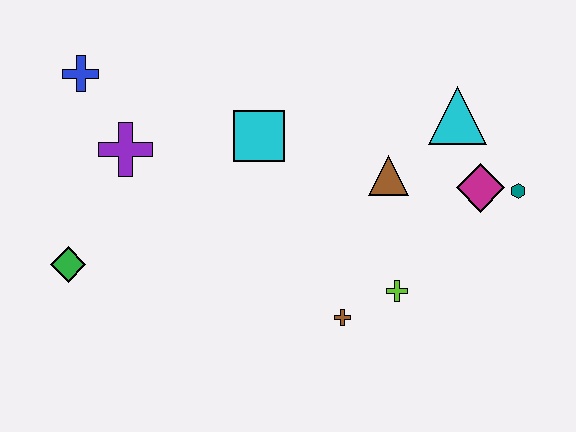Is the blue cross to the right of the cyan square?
No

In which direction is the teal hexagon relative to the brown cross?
The teal hexagon is to the right of the brown cross.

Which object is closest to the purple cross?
The blue cross is closest to the purple cross.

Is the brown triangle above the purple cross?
No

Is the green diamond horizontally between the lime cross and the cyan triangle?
No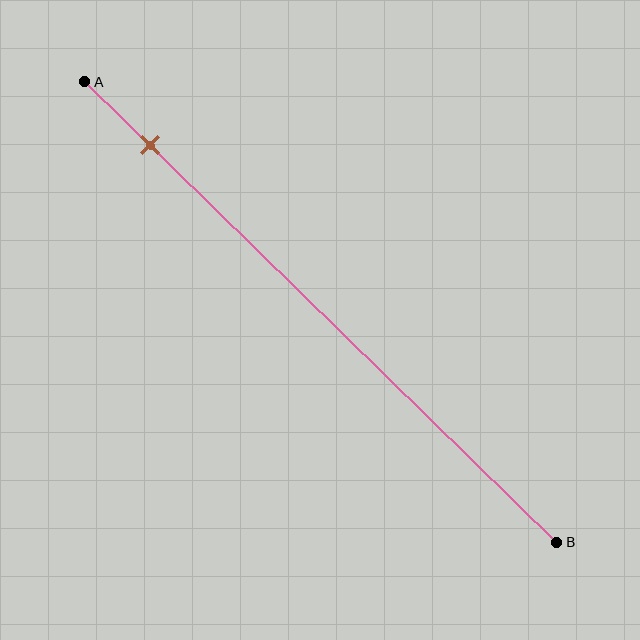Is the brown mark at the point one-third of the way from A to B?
No, the mark is at about 15% from A, not at the 33% one-third point.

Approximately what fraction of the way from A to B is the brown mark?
The brown mark is approximately 15% of the way from A to B.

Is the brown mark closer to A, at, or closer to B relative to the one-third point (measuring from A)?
The brown mark is closer to point A than the one-third point of segment AB.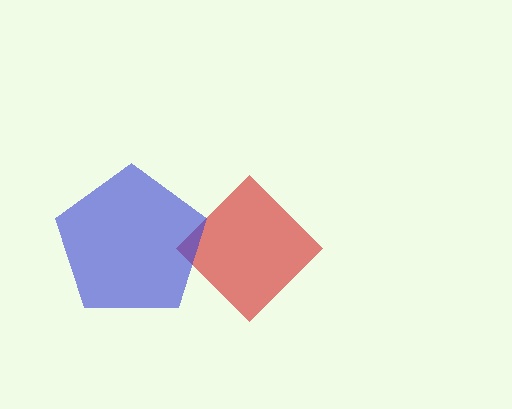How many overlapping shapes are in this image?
There are 2 overlapping shapes in the image.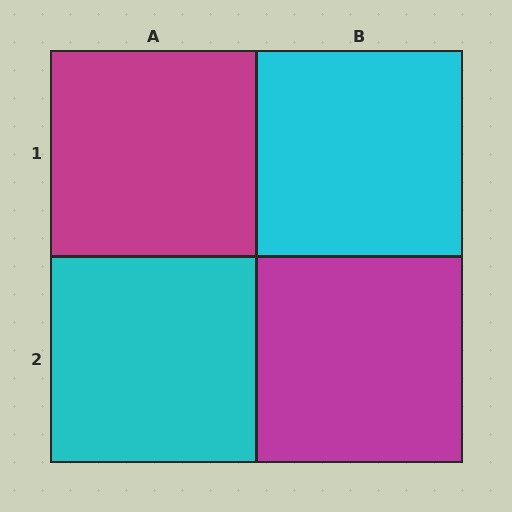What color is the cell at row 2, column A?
Cyan.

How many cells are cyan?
2 cells are cyan.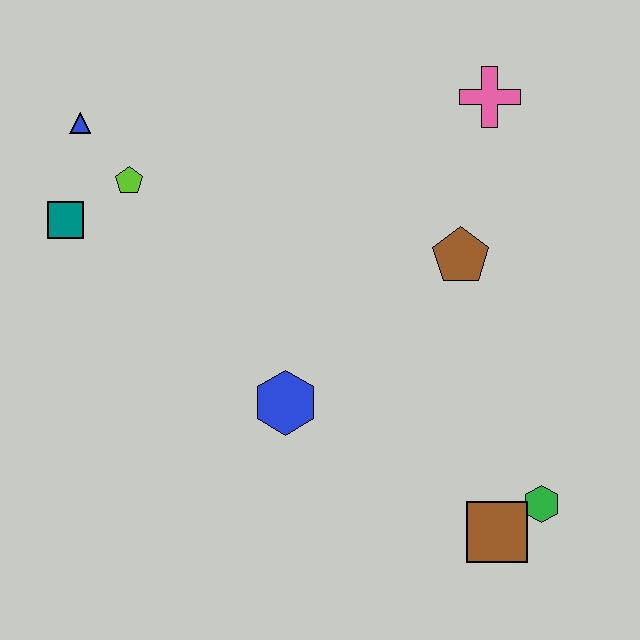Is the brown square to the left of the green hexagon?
Yes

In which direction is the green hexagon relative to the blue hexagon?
The green hexagon is to the right of the blue hexagon.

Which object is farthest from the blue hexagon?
The pink cross is farthest from the blue hexagon.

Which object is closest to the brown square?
The green hexagon is closest to the brown square.